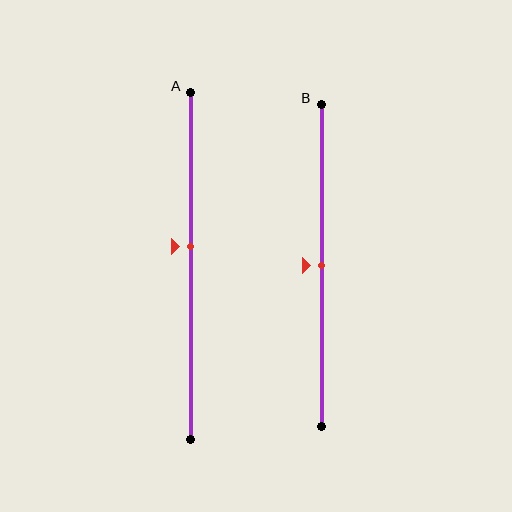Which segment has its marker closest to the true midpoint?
Segment B has its marker closest to the true midpoint.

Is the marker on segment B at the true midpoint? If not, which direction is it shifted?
Yes, the marker on segment B is at the true midpoint.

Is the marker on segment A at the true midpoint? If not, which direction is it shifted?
No, the marker on segment A is shifted upward by about 6% of the segment length.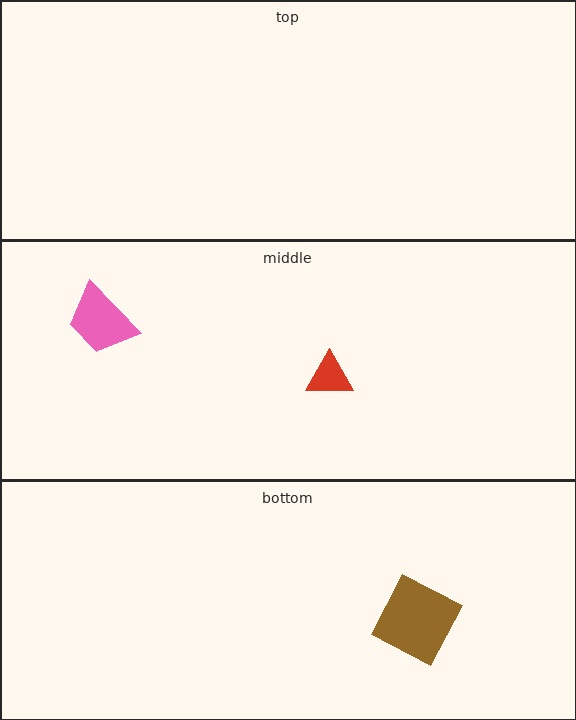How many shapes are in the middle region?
2.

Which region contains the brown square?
The bottom region.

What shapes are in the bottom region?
The brown square.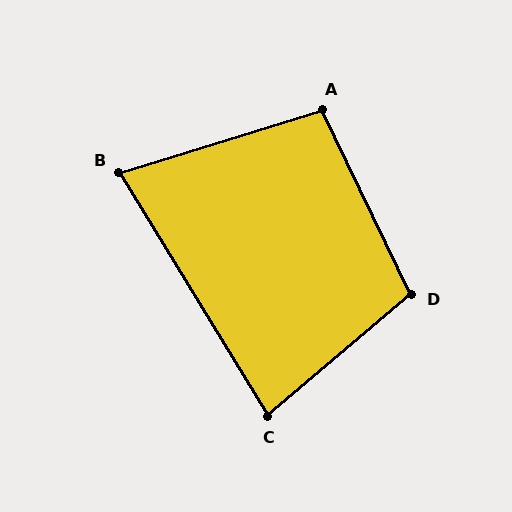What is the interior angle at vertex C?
Approximately 81 degrees (acute).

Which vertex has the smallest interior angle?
B, at approximately 76 degrees.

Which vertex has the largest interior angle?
D, at approximately 104 degrees.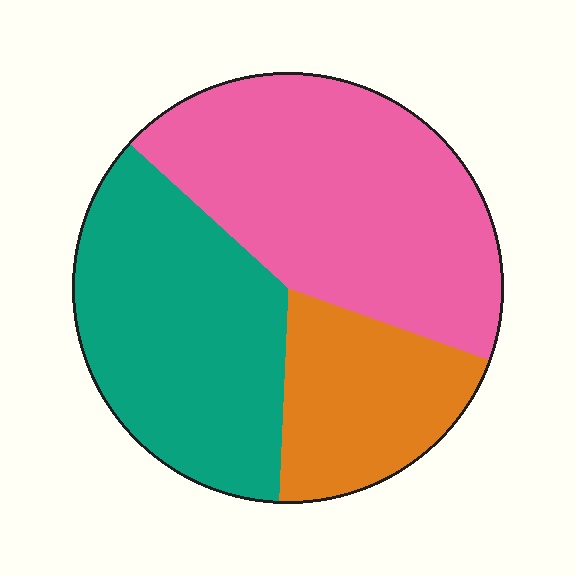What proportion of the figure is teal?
Teal covers 36% of the figure.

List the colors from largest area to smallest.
From largest to smallest: pink, teal, orange.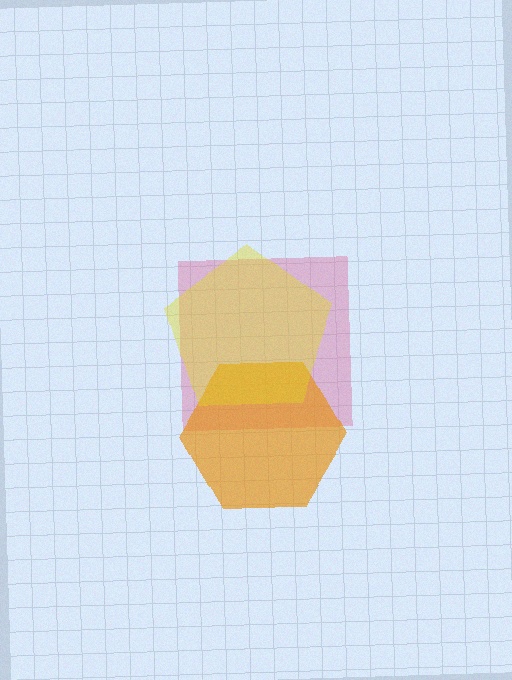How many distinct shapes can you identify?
There are 3 distinct shapes: a pink square, an orange hexagon, a yellow pentagon.